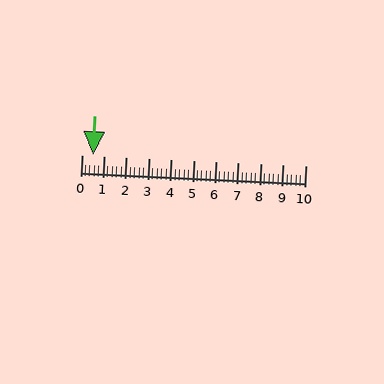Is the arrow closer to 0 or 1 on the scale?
The arrow is closer to 1.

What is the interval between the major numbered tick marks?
The major tick marks are spaced 1 units apart.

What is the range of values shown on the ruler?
The ruler shows values from 0 to 10.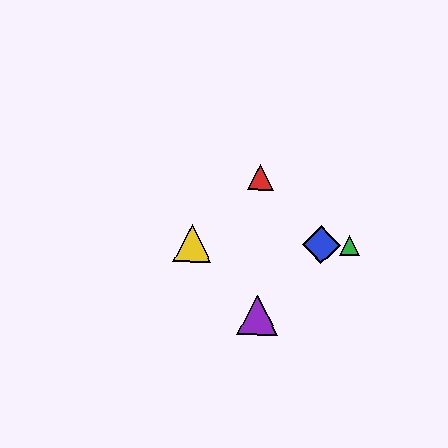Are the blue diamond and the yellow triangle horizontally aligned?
Yes, both are at y≈245.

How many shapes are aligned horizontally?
3 shapes (the blue diamond, the green triangle, the yellow triangle) are aligned horizontally.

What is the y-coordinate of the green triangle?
The green triangle is at y≈245.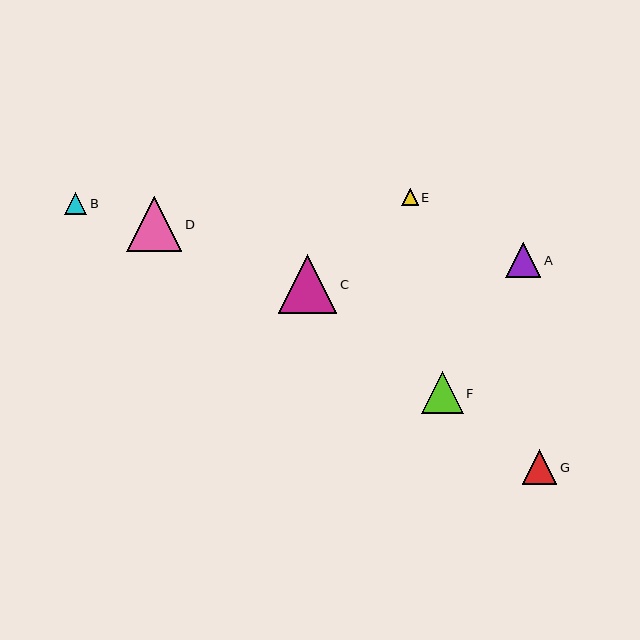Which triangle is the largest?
Triangle C is the largest with a size of approximately 59 pixels.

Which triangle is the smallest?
Triangle E is the smallest with a size of approximately 17 pixels.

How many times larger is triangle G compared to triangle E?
Triangle G is approximately 2.1 times the size of triangle E.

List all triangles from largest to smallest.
From largest to smallest: C, D, F, A, G, B, E.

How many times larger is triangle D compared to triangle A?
Triangle D is approximately 1.6 times the size of triangle A.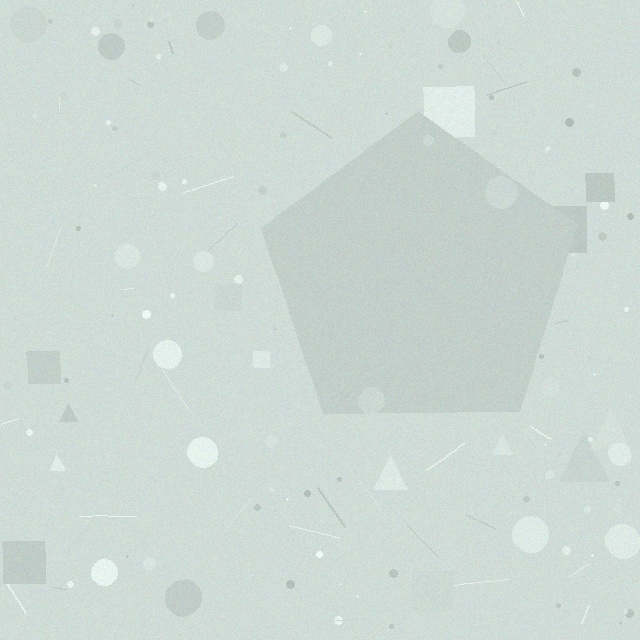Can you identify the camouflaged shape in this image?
The camouflaged shape is a pentagon.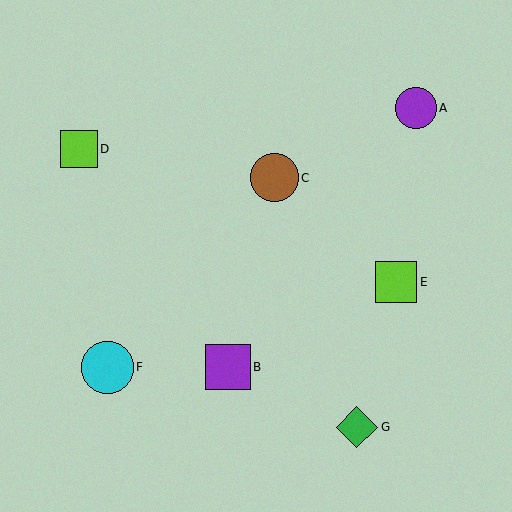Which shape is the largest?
The cyan circle (labeled F) is the largest.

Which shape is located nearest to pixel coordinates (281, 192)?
The brown circle (labeled C) at (274, 178) is nearest to that location.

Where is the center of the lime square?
The center of the lime square is at (396, 282).